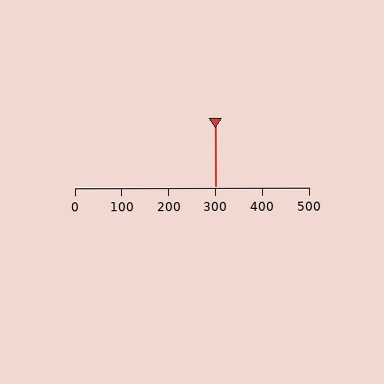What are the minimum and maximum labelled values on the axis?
The axis runs from 0 to 500.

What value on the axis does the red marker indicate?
The marker indicates approximately 300.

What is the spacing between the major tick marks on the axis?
The major ticks are spaced 100 apart.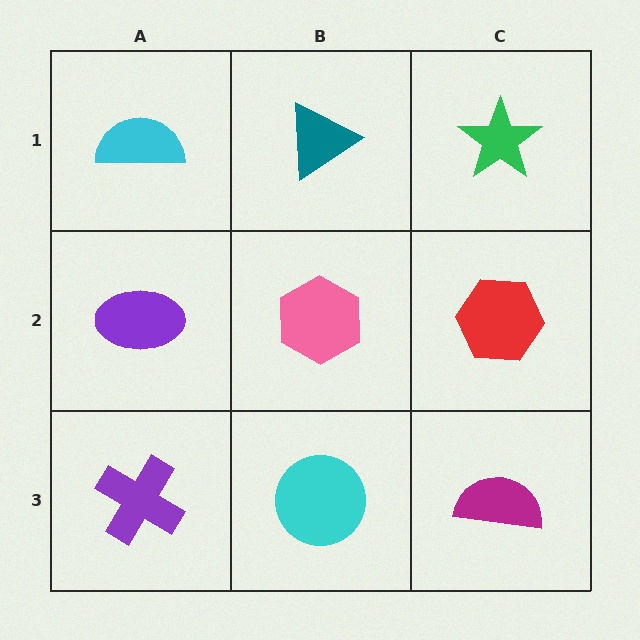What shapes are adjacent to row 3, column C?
A red hexagon (row 2, column C), a cyan circle (row 3, column B).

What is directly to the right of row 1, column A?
A teal triangle.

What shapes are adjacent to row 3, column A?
A purple ellipse (row 2, column A), a cyan circle (row 3, column B).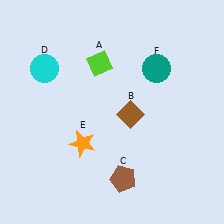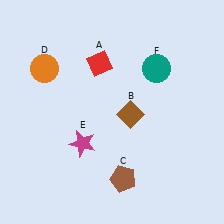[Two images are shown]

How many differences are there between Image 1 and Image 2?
There are 3 differences between the two images.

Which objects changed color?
A changed from lime to red. D changed from cyan to orange. E changed from orange to magenta.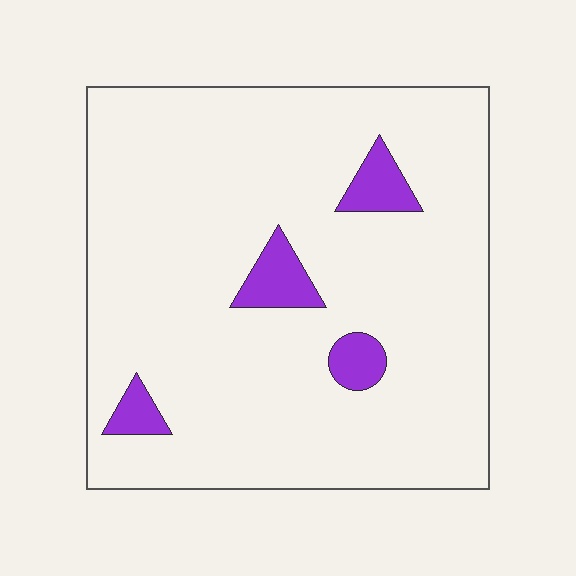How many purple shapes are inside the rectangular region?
4.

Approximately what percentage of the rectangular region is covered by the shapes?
Approximately 10%.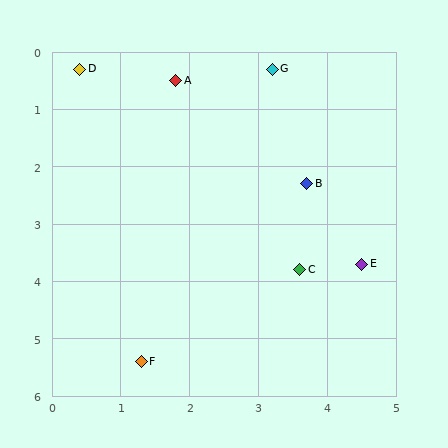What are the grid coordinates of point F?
Point F is at approximately (1.3, 5.4).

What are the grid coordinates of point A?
Point A is at approximately (1.8, 0.5).